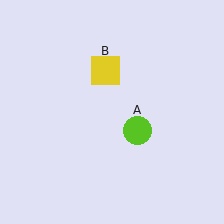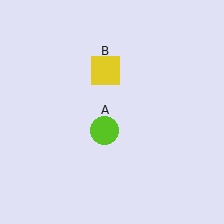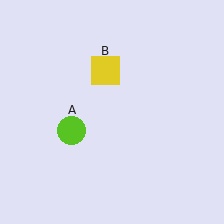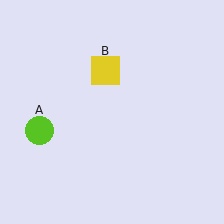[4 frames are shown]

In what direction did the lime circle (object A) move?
The lime circle (object A) moved left.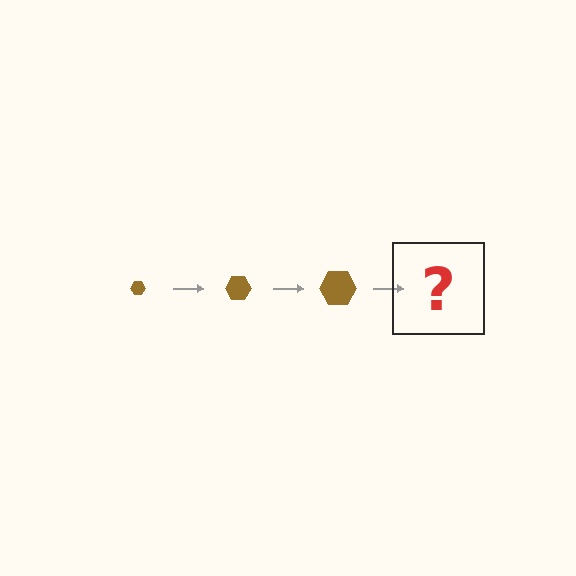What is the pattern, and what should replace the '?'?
The pattern is that the hexagon gets progressively larger each step. The '?' should be a brown hexagon, larger than the previous one.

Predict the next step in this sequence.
The next step is a brown hexagon, larger than the previous one.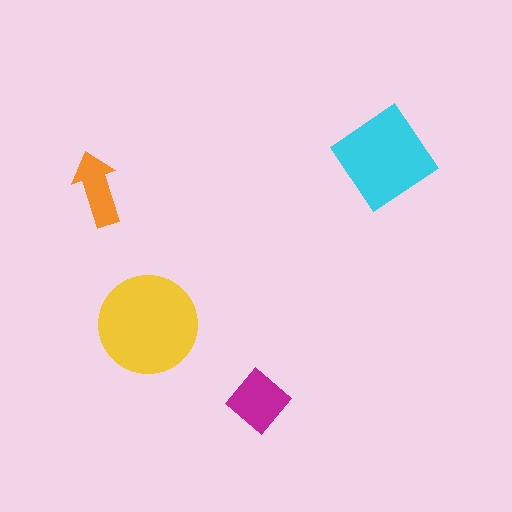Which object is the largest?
The yellow circle.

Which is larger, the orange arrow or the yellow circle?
The yellow circle.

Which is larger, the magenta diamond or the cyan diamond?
The cyan diamond.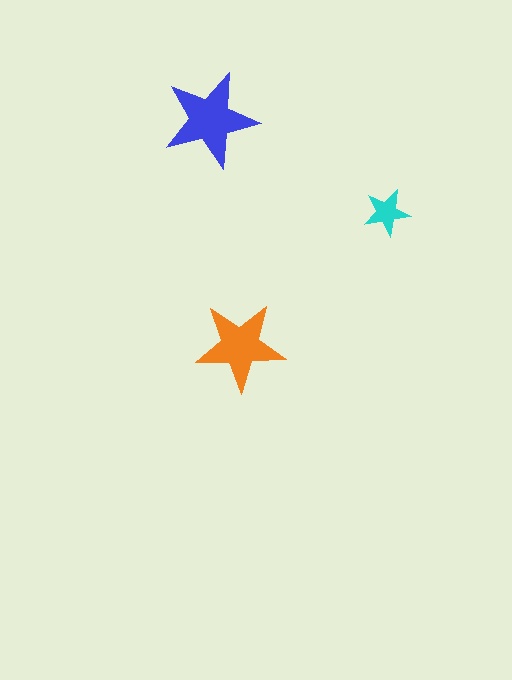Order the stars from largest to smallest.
the blue one, the orange one, the cyan one.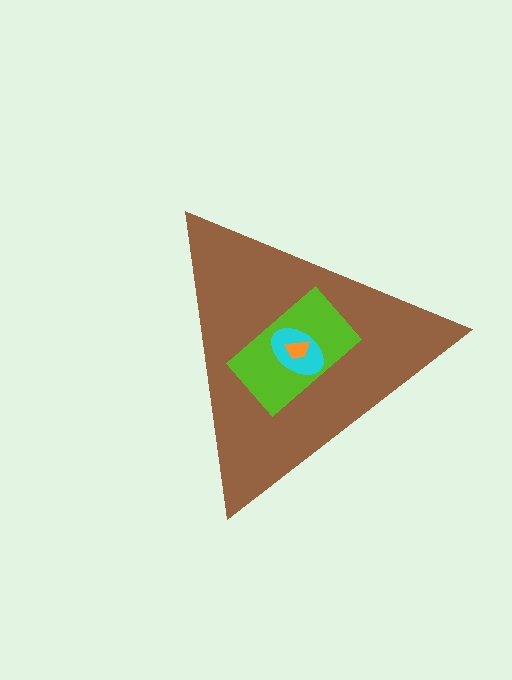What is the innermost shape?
The orange trapezoid.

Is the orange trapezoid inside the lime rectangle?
Yes.